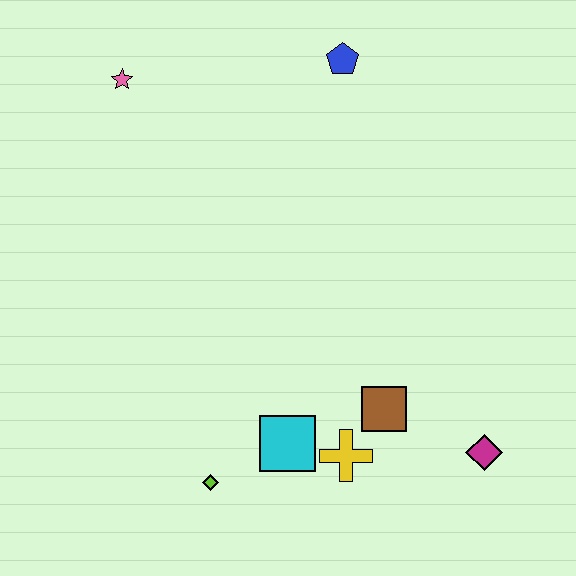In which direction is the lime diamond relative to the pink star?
The lime diamond is below the pink star.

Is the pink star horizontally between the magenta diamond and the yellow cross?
No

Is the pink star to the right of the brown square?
No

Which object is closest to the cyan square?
The yellow cross is closest to the cyan square.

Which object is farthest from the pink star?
The magenta diamond is farthest from the pink star.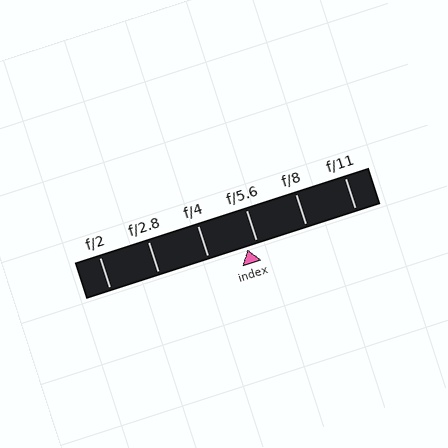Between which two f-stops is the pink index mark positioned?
The index mark is between f/4 and f/5.6.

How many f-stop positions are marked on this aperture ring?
There are 6 f-stop positions marked.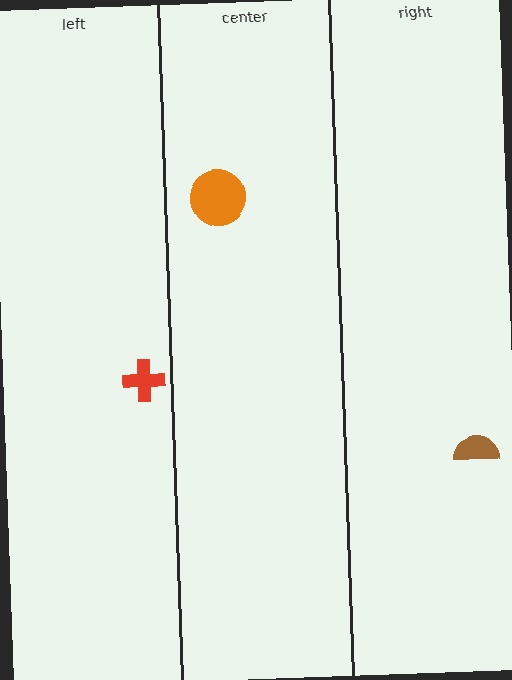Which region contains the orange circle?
The center region.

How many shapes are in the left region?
1.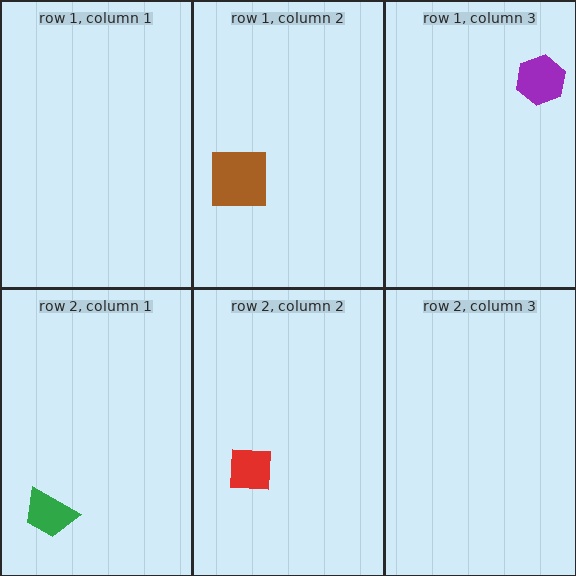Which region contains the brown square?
The row 1, column 2 region.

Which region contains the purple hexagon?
The row 1, column 3 region.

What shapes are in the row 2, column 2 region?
The red square.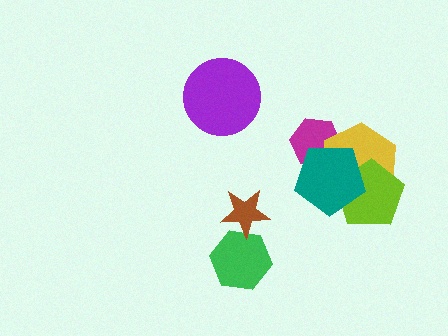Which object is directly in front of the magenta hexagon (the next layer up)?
The yellow hexagon is directly in front of the magenta hexagon.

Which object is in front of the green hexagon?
The brown star is in front of the green hexagon.